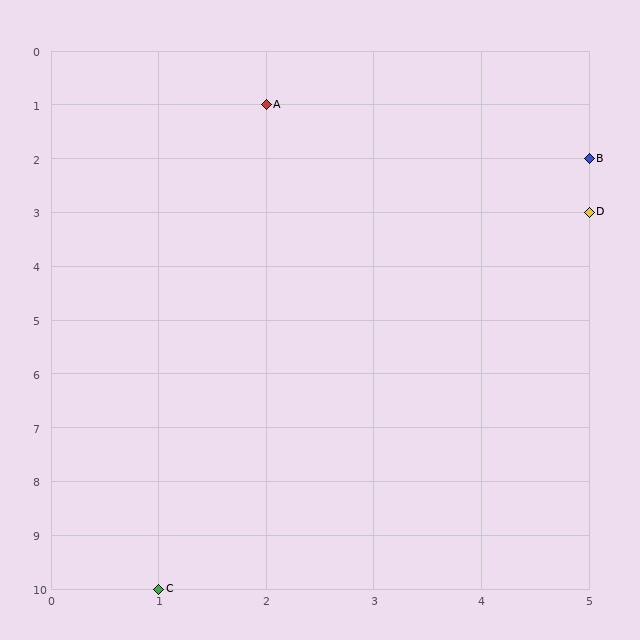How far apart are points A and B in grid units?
Points A and B are 3 columns and 1 row apart (about 3.2 grid units diagonally).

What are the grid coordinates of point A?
Point A is at grid coordinates (2, 1).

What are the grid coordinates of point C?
Point C is at grid coordinates (1, 10).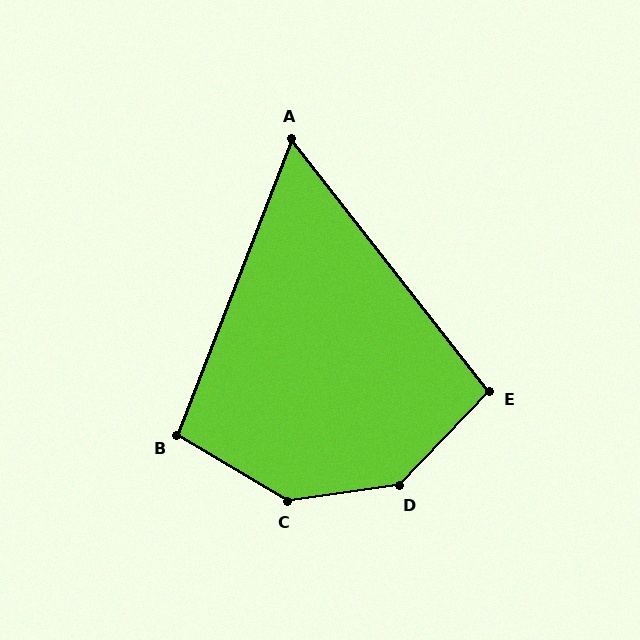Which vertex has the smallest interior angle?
A, at approximately 59 degrees.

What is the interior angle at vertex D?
Approximately 141 degrees (obtuse).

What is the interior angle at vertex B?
Approximately 99 degrees (obtuse).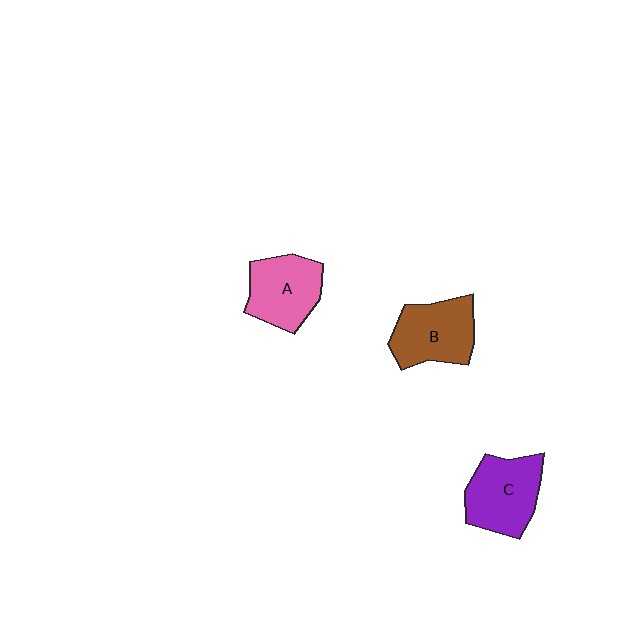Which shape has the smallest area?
Shape A (pink).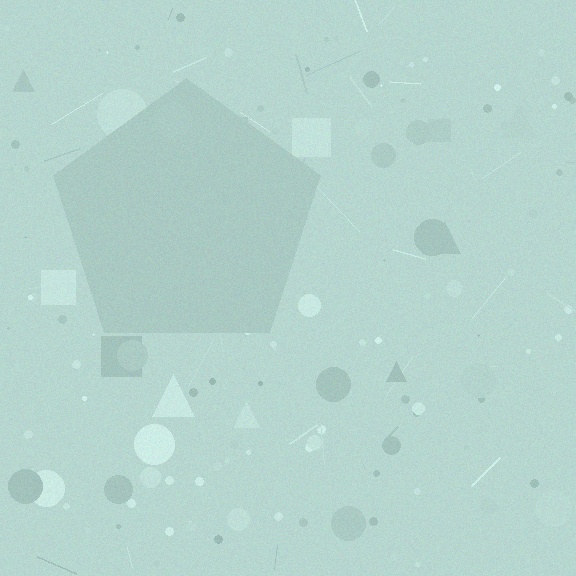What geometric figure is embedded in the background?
A pentagon is embedded in the background.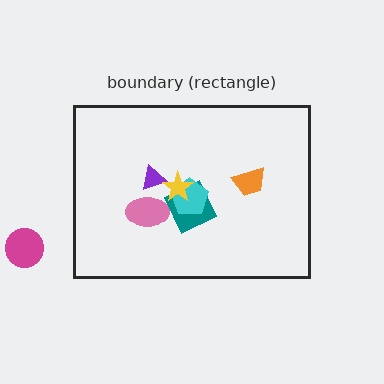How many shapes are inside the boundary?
6 inside, 1 outside.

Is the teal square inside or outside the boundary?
Inside.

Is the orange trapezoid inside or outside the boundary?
Inside.